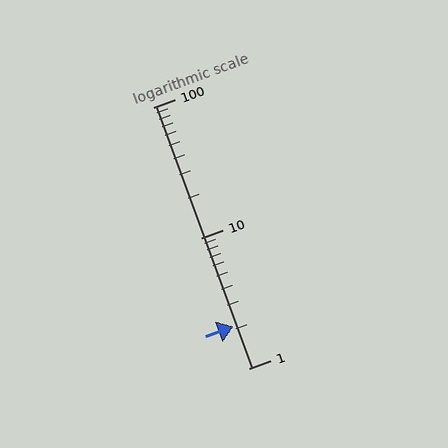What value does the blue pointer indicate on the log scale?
The pointer indicates approximately 2.1.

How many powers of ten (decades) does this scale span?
The scale spans 2 decades, from 1 to 100.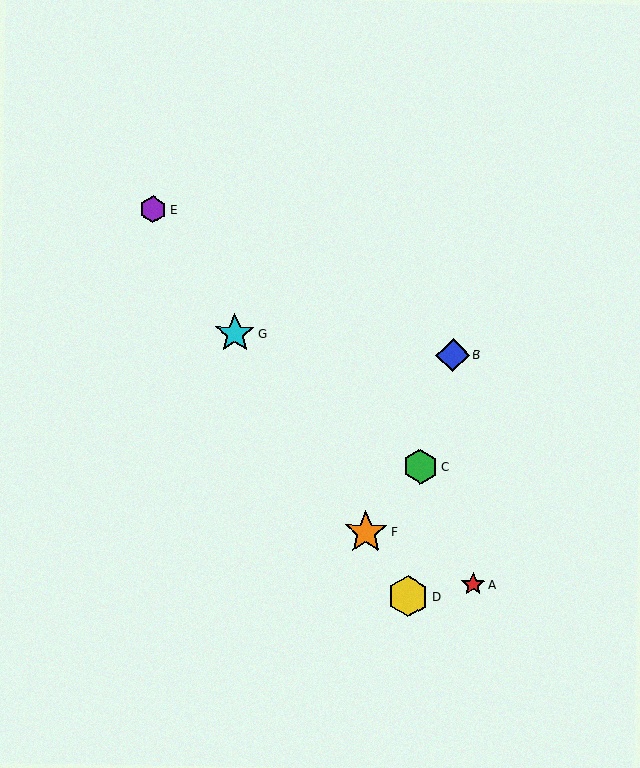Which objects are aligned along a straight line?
Objects D, E, F, G are aligned along a straight line.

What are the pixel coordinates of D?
Object D is at (408, 596).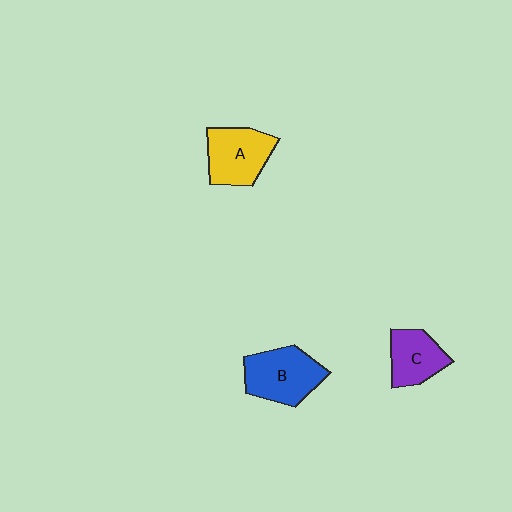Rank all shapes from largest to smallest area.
From largest to smallest: B (blue), A (yellow), C (purple).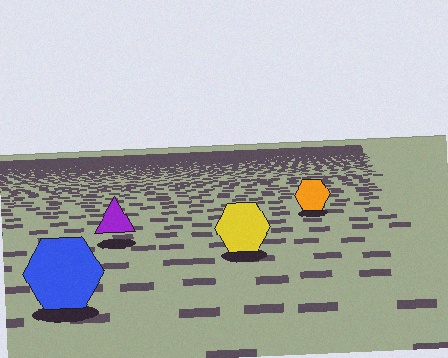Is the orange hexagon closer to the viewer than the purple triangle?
No. The purple triangle is closer — you can tell from the texture gradient: the ground texture is coarser near it.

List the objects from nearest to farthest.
From nearest to farthest: the blue hexagon, the yellow hexagon, the purple triangle, the orange hexagon.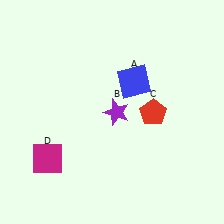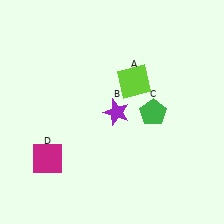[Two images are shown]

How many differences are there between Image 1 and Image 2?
There are 2 differences between the two images.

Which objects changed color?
A changed from blue to lime. C changed from red to green.